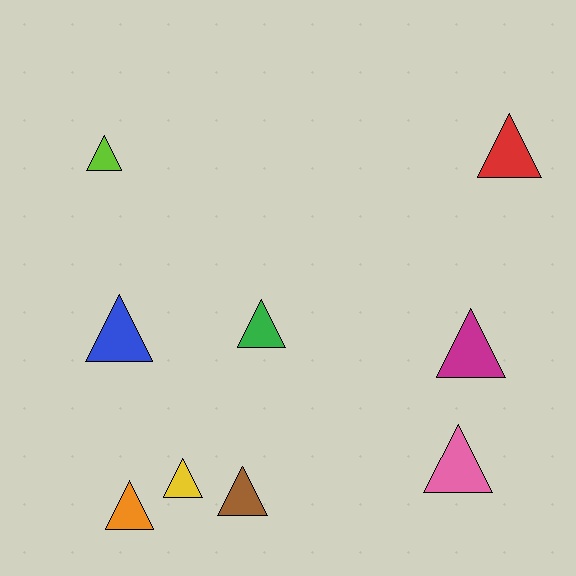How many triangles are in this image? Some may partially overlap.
There are 9 triangles.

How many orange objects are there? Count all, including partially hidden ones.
There is 1 orange object.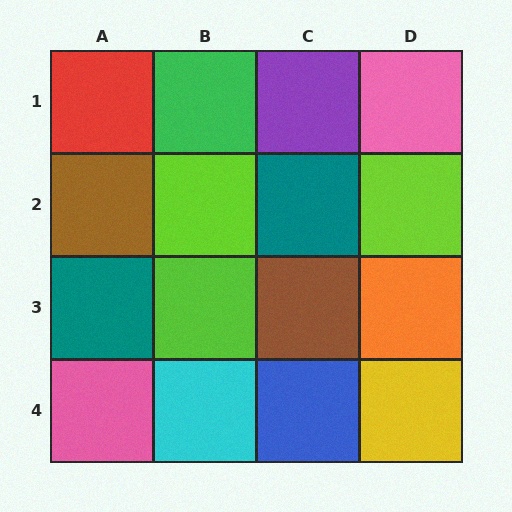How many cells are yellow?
1 cell is yellow.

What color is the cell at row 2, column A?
Brown.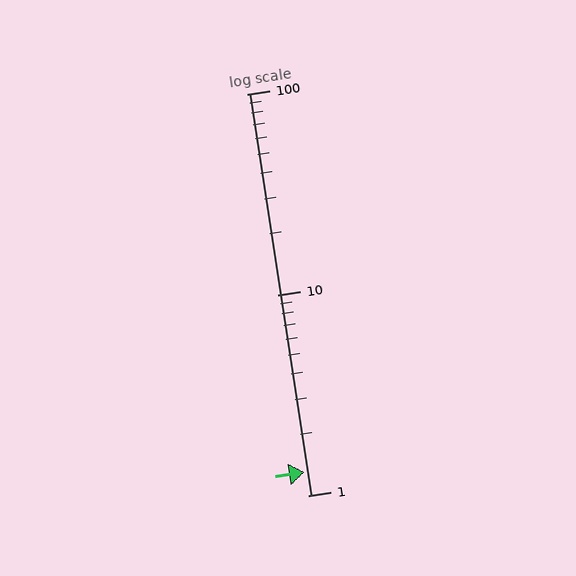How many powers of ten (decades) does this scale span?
The scale spans 2 decades, from 1 to 100.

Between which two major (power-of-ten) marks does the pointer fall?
The pointer is between 1 and 10.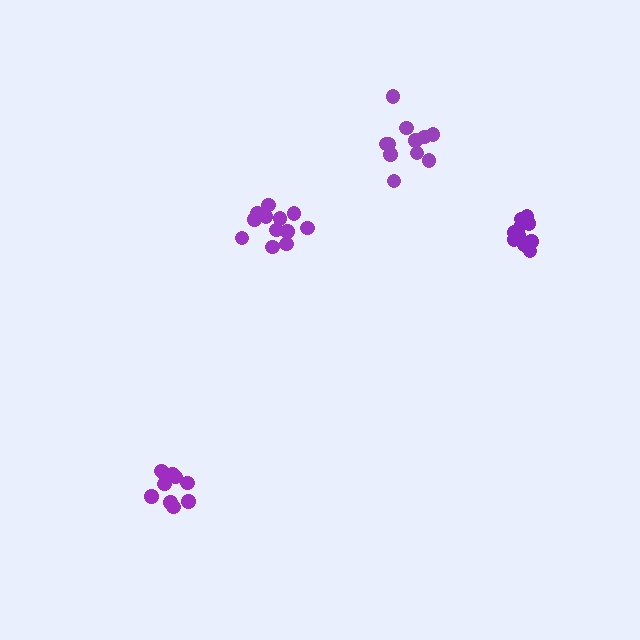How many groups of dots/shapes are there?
There are 4 groups.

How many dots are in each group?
Group 1: 10 dots, Group 2: 10 dots, Group 3: 12 dots, Group 4: 11 dots (43 total).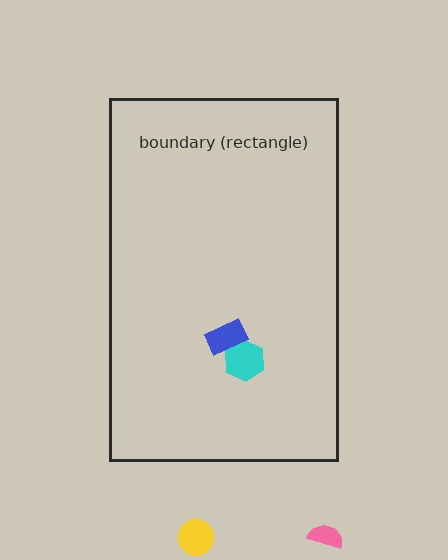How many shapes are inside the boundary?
2 inside, 2 outside.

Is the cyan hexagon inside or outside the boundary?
Inside.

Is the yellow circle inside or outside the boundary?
Outside.